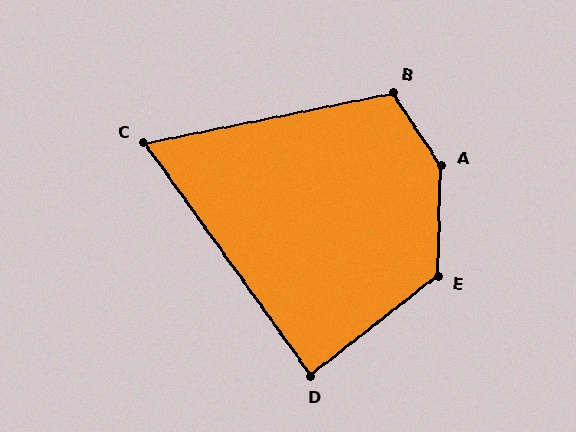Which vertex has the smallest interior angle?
C, at approximately 66 degrees.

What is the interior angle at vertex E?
Approximately 130 degrees (obtuse).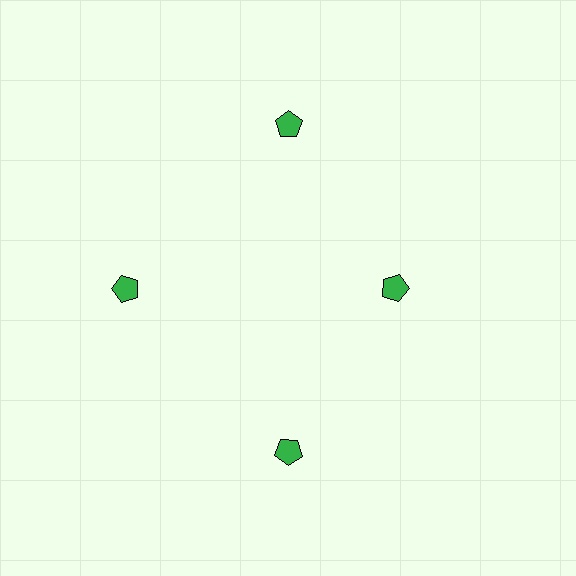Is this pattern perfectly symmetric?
No. The 4 green pentagons are arranged in a ring, but one element near the 3 o'clock position is pulled inward toward the center, breaking the 4-fold rotational symmetry.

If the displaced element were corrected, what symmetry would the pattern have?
It would have 4-fold rotational symmetry — the pattern would map onto itself every 90 degrees.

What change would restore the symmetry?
The symmetry would be restored by moving it outward, back onto the ring so that all 4 pentagons sit at equal angles and equal distance from the center.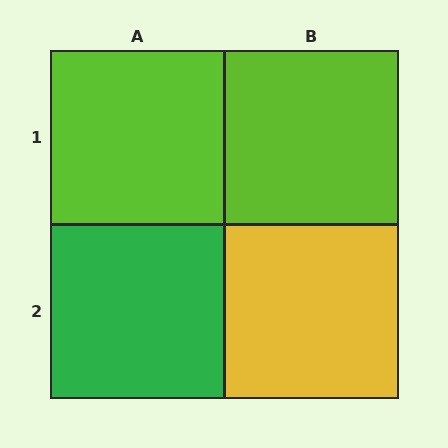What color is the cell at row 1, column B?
Lime.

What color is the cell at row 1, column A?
Lime.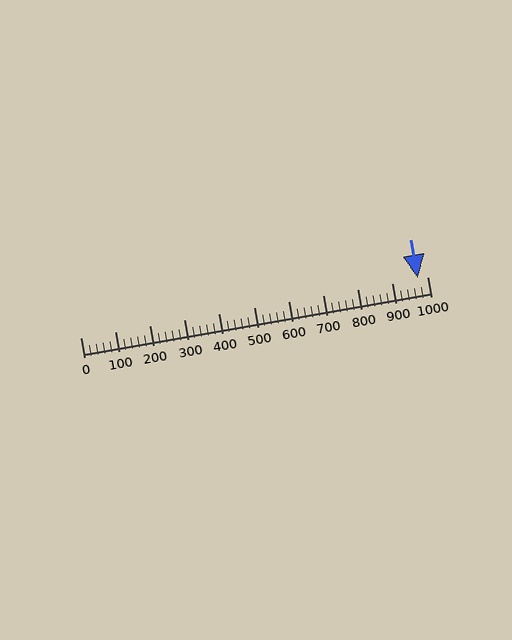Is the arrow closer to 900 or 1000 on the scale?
The arrow is closer to 1000.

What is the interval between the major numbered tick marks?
The major tick marks are spaced 100 units apart.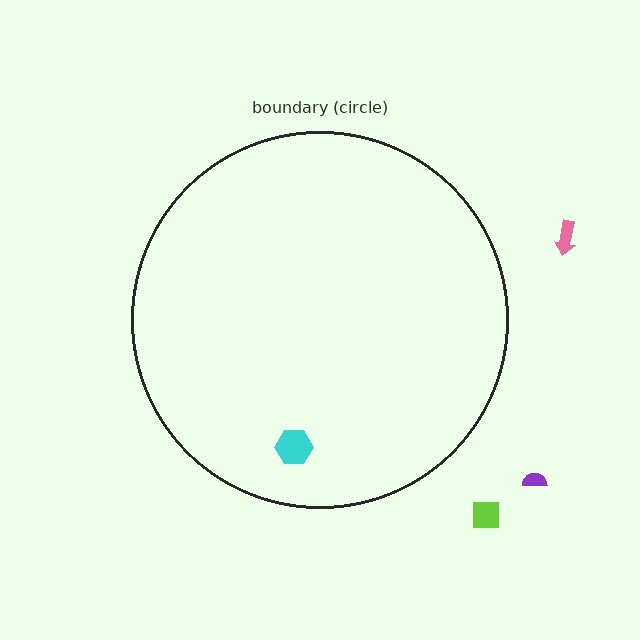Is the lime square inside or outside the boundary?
Outside.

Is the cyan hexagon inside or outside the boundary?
Inside.